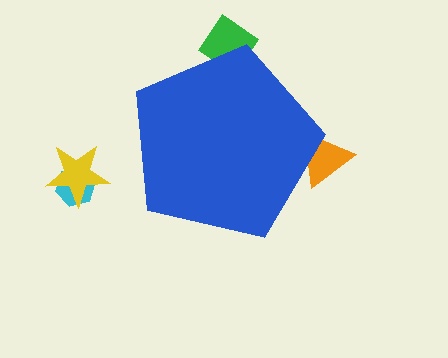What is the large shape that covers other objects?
A blue pentagon.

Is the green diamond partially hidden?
Yes, the green diamond is partially hidden behind the blue pentagon.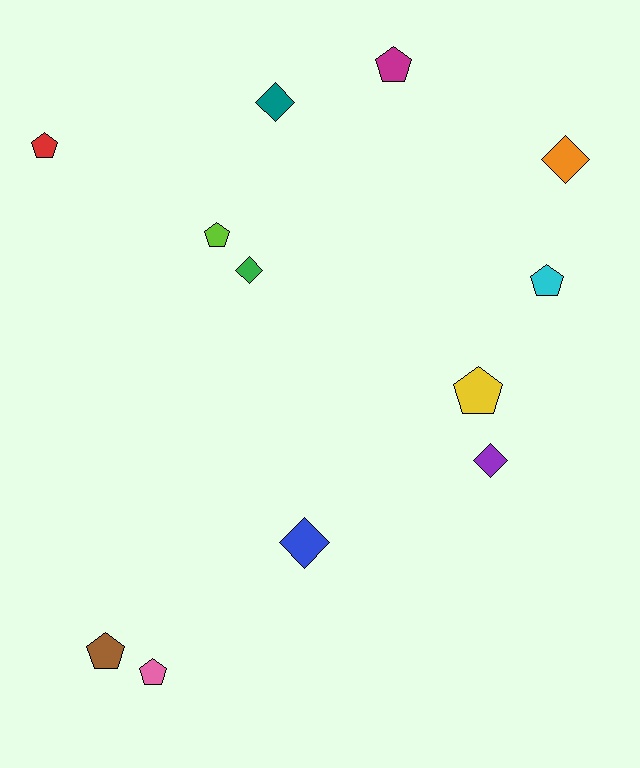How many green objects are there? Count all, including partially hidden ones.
There is 1 green object.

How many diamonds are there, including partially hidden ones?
There are 5 diamonds.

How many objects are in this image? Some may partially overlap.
There are 12 objects.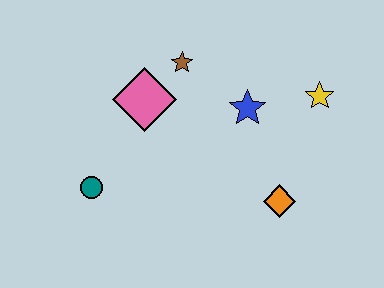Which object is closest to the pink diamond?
The brown star is closest to the pink diamond.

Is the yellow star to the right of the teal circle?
Yes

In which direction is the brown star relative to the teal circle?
The brown star is above the teal circle.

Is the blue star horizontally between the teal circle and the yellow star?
Yes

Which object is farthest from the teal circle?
The yellow star is farthest from the teal circle.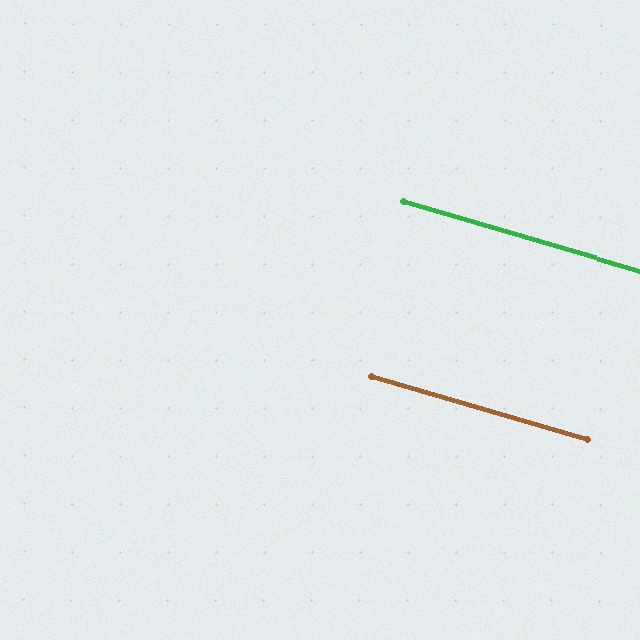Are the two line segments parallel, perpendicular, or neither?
Parallel — their directions differ by only 0.0°.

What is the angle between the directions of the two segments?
Approximately 0 degrees.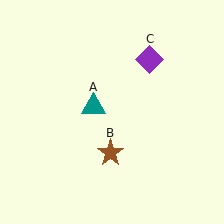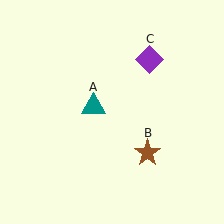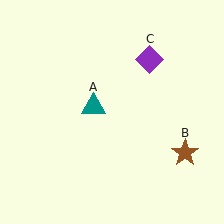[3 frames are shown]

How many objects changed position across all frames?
1 object changed position: brown star (object B).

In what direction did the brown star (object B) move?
The brown star (object B) moved right.